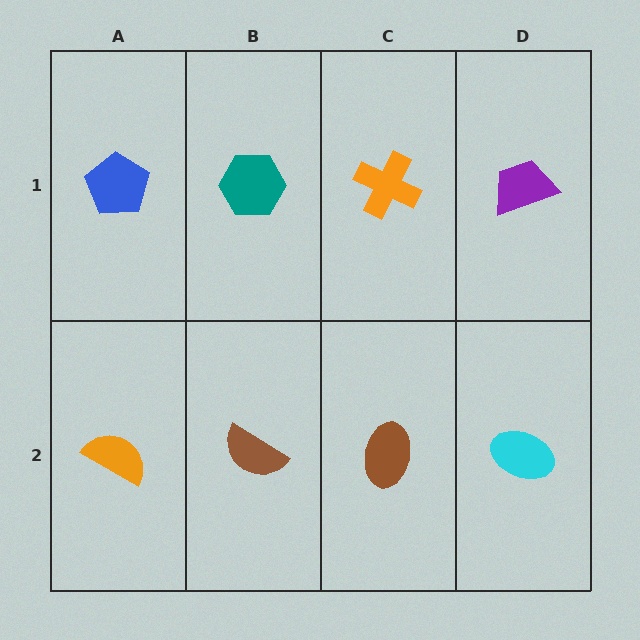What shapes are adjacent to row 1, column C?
A brown ellipse (row 2, column C), a teal hexagon (row 1, column B), a purple trapezoid (row 1, column D).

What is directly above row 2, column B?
A teal hexagon.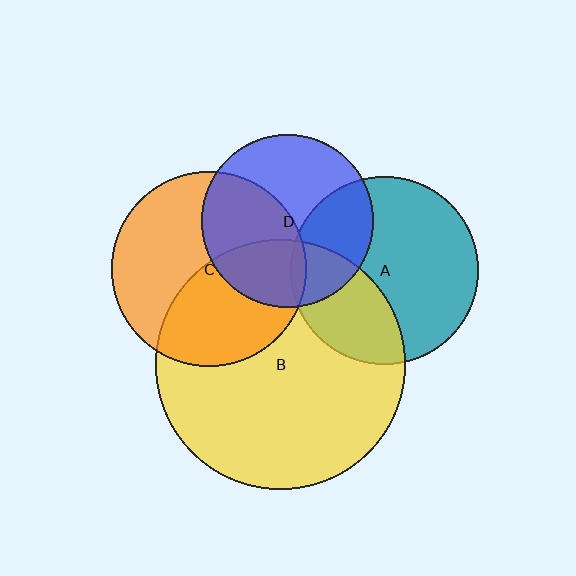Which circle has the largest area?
Circle B (yellow).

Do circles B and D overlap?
Yes.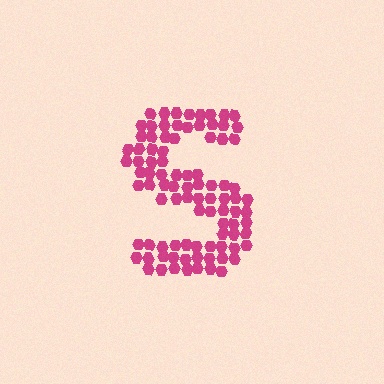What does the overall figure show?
The overall figure shows the letter S.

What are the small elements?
The small elements are hexagons.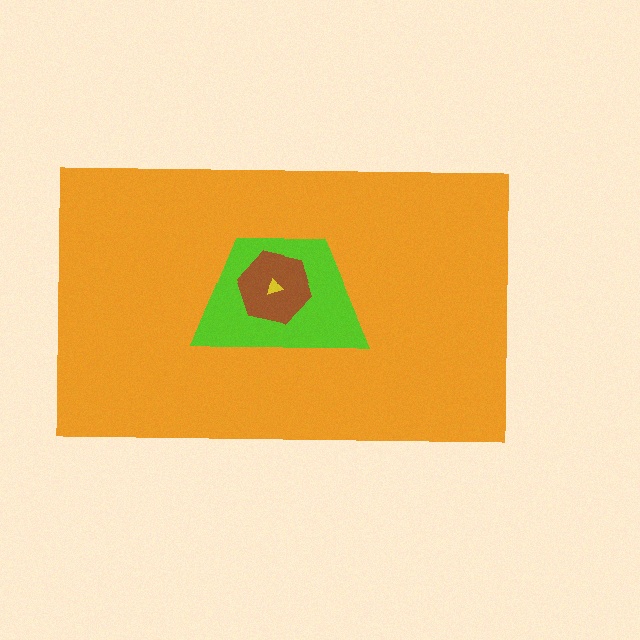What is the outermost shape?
The orange rectangle.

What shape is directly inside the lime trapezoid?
The brown hexagon.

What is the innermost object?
The yellow triangle.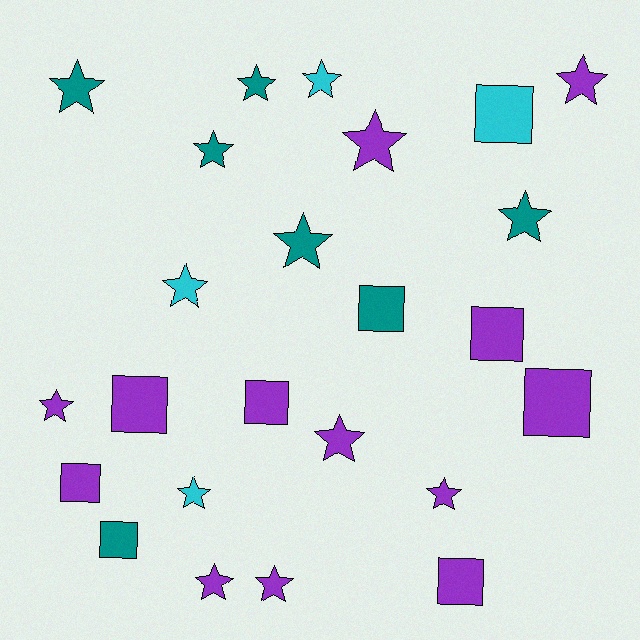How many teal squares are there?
There are 2 teal squares.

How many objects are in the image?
There are 24 objects.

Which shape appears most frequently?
Star, with 15 objects.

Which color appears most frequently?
Purple, with 13 objects.